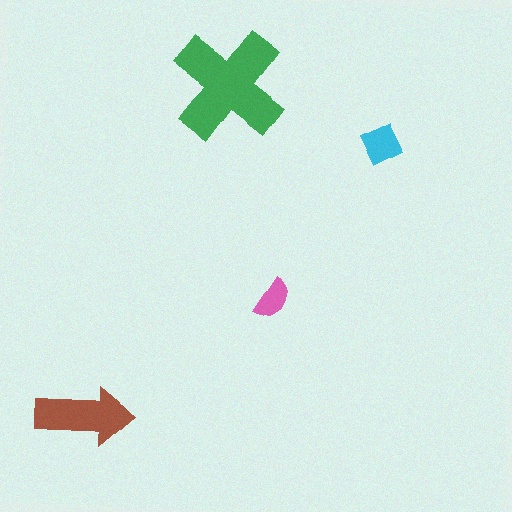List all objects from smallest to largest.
The pink semicircle, the cyan diamond, the brown arrow, the green cross.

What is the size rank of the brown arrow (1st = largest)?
2nd.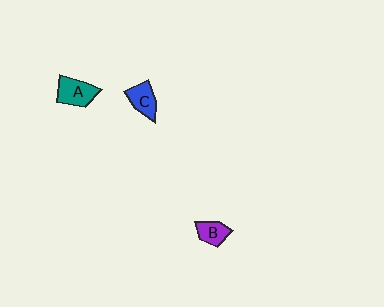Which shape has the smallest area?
Shape B (purple).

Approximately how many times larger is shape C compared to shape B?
Approximately 1.2 times.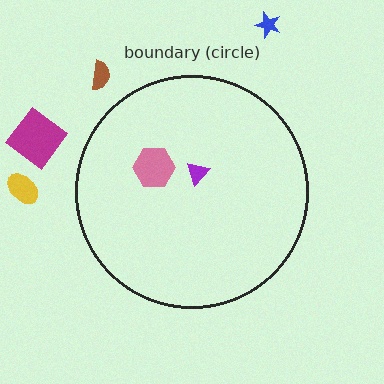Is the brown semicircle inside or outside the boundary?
Outside.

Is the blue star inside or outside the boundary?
Outside.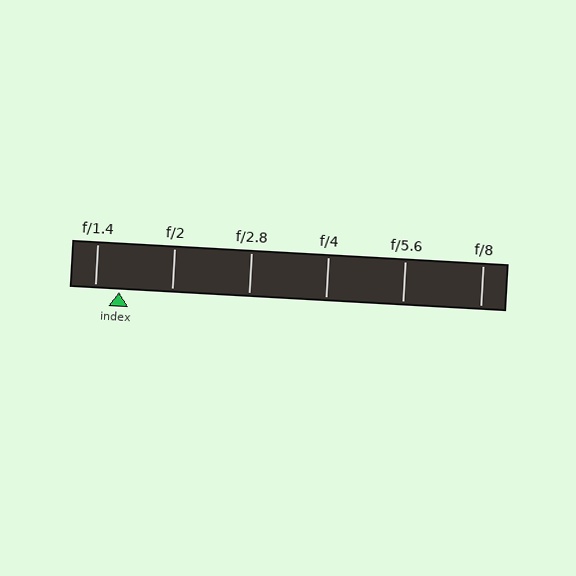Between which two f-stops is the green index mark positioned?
The index mark is between f/1.4 and f/2.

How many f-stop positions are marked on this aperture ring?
There are 6 f-stop positions marked.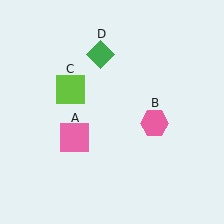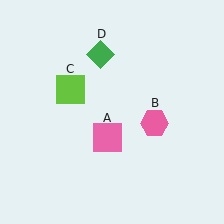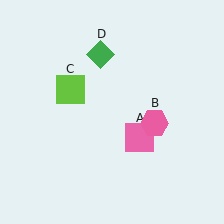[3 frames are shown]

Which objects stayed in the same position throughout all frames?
Pink hexagon (object B) and lime square (object C) and green diamond (object D) remained stationary.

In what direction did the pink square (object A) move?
The pink square (object A) moved right.